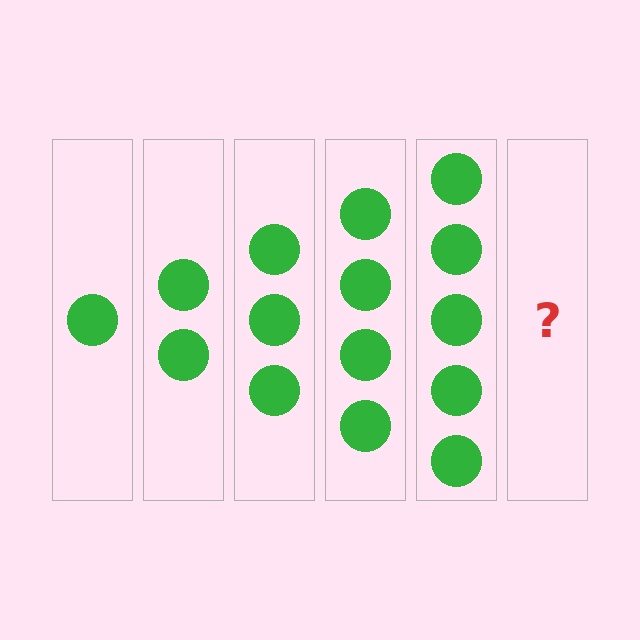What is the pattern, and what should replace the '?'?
The pattern is that each step adds one more circle. The '?' should be 6 circles.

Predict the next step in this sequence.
The next step is 6 circles.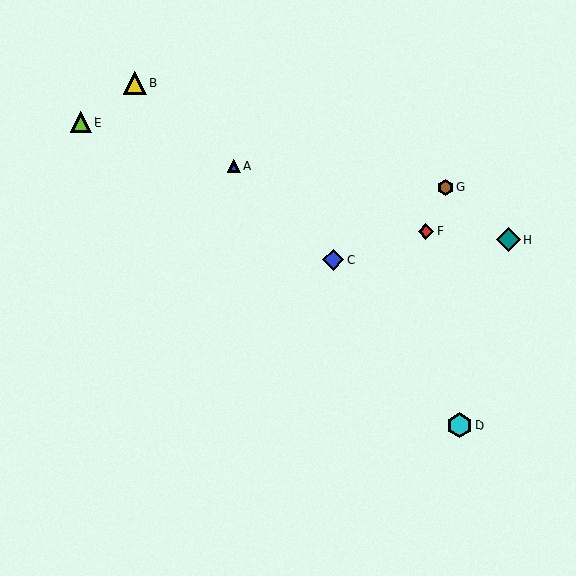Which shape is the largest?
The cyan hexagon (labeled D) is the largest.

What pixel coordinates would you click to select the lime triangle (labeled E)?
Click at (81, 122) to select the lime triangle E.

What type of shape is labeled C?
Shape C is a blue diamond.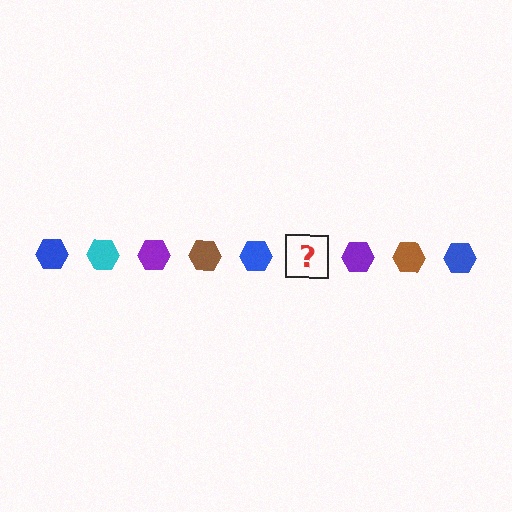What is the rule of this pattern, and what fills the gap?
The rule is that the pattern cycles through blue, cyan, purple, brown hexagons. The gap should be filled with a cyan hexagon.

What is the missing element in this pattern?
The missing element is a cyan hexagon.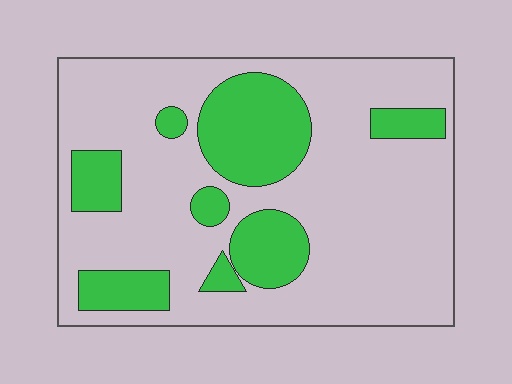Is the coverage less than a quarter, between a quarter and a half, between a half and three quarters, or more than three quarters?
Between a quarter and a half.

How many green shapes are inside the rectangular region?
8.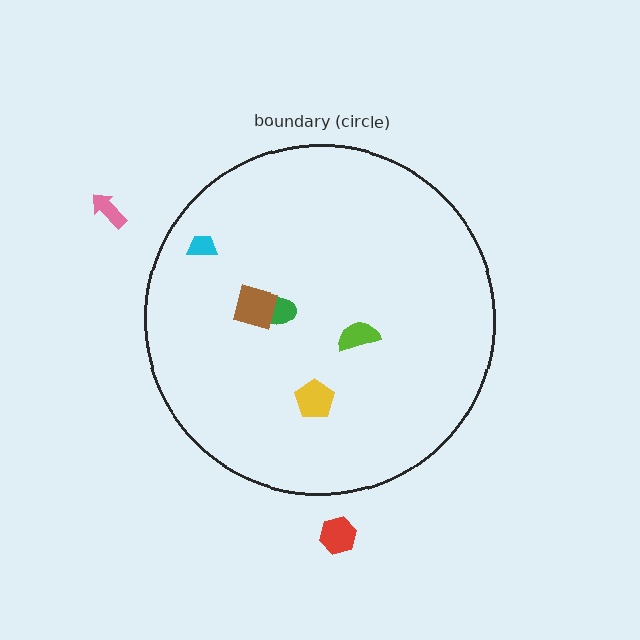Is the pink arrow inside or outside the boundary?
Outside.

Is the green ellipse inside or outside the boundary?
Inside.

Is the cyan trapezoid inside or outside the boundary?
Inside.